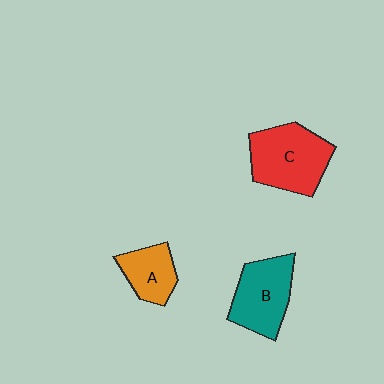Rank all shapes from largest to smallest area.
From largest to smallest: C (red), B (teal), A (orange).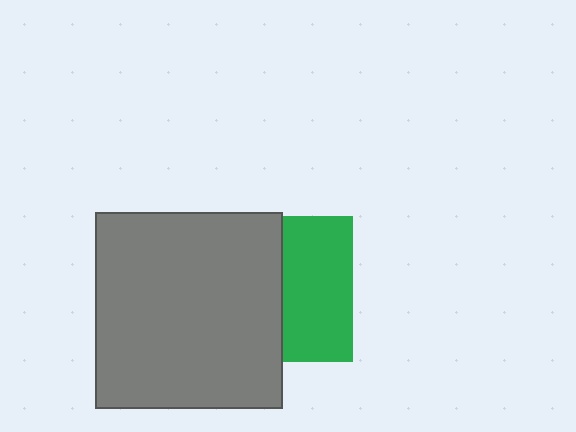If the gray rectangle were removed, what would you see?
You would see the complete green square.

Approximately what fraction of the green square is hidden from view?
Roughly 52% of the green square is hidden behind the gray rectangle.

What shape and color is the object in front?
The object in front is a gray rectangle.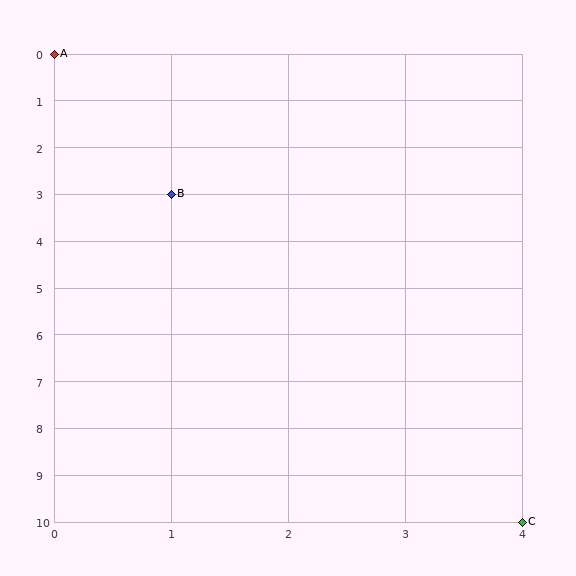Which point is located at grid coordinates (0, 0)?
Point A is at (0, 0).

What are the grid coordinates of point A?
Point A is at grid coordinates (0, 0).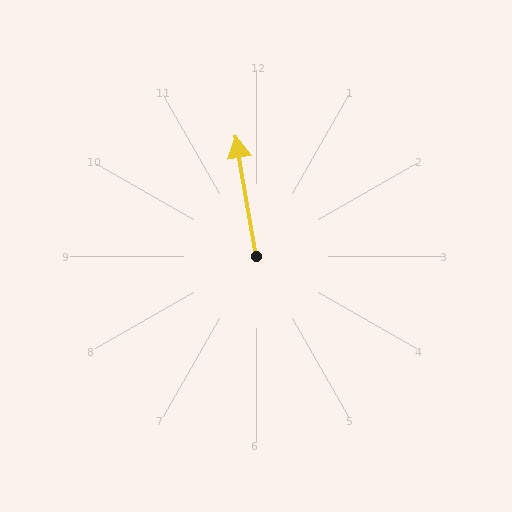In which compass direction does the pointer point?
North.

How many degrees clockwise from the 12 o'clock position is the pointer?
Approximately 350 degrees.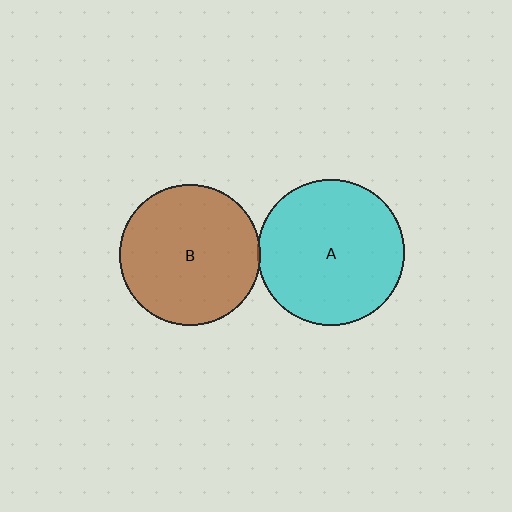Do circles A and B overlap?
Yes.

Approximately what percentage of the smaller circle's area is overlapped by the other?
Approximately 5%.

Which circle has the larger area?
Circle A (cyan).